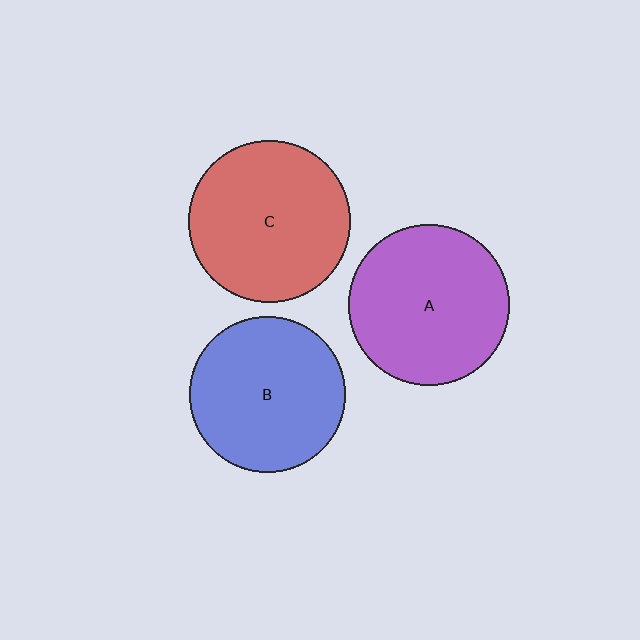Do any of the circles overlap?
No, none of the circles overlap.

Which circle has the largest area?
Circle C (red).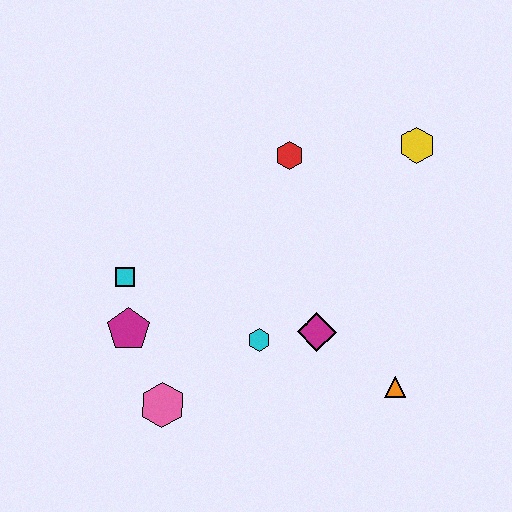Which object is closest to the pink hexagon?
The magenta pentagon is closest to the pink hexagon.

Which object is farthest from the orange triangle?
The cyan square is farthest from the orange triangle.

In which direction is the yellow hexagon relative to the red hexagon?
The yellow hexagon is to the right of the red hexagon.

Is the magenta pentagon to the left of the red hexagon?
Yes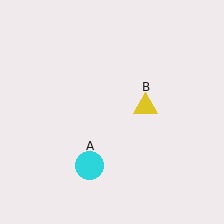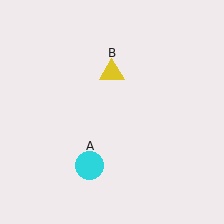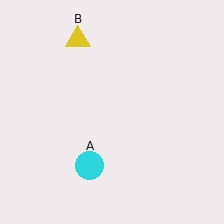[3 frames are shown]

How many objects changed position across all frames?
1 object changed position: yellow triangle (object B).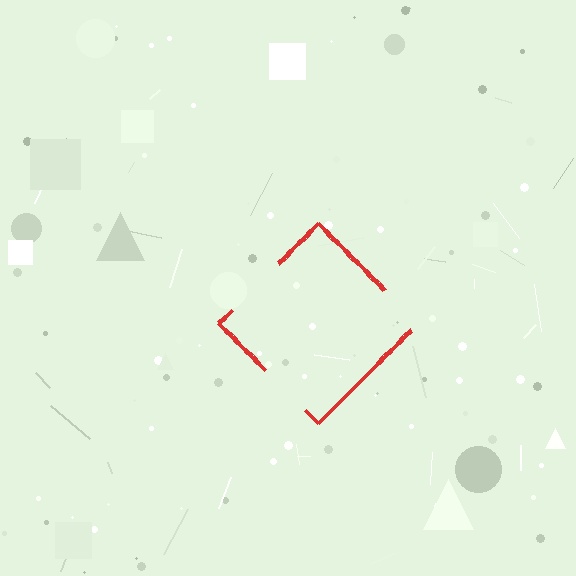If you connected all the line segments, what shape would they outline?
They would outline a diamond.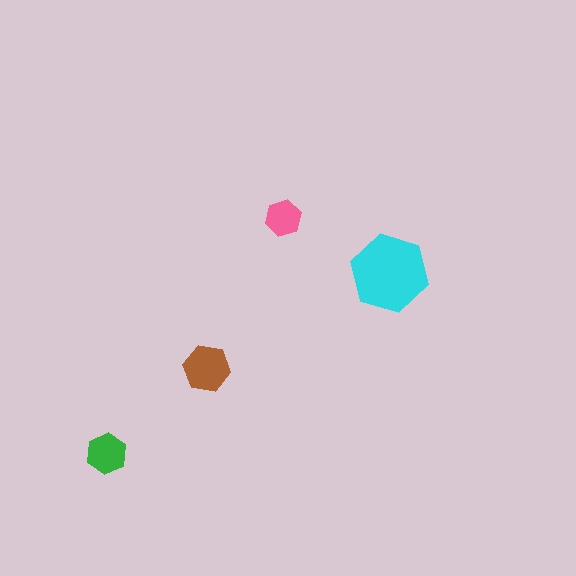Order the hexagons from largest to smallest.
the cyan one, the brown one, the green one, the pink one.